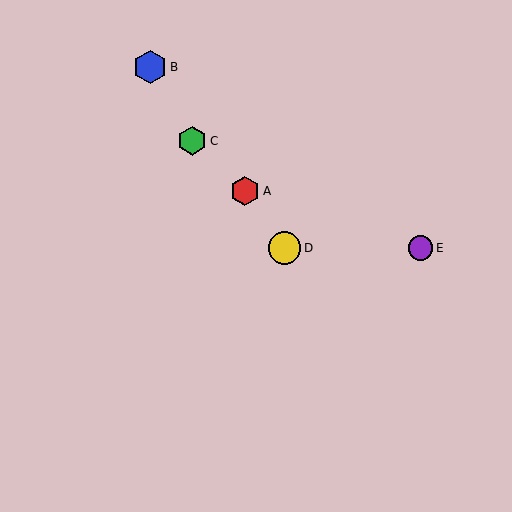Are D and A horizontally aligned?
No, D is at y≈248 and A is at y≈191.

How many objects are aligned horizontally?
2 objects (D, E) are aligned horizontally.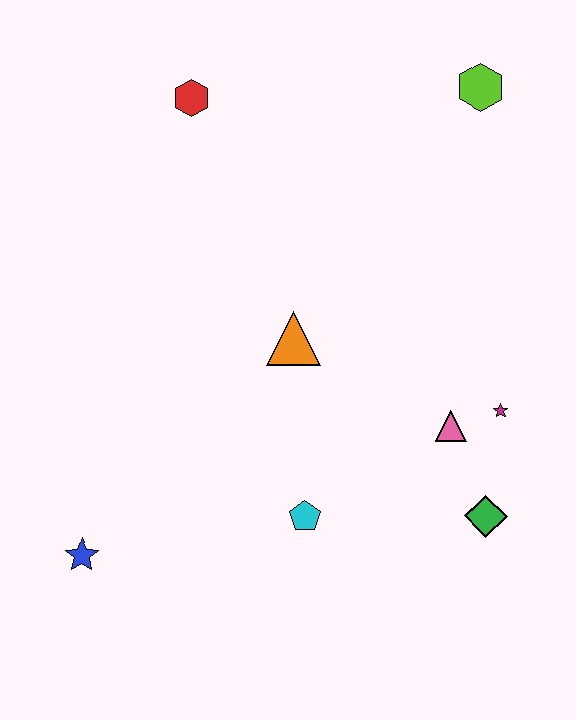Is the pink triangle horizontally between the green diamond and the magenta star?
No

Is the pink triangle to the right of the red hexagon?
Yes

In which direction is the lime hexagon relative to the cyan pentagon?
The lime hexagon is above the cyan pentagon.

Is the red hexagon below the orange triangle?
No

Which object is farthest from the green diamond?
The red hexagon is farthest from the green diamond.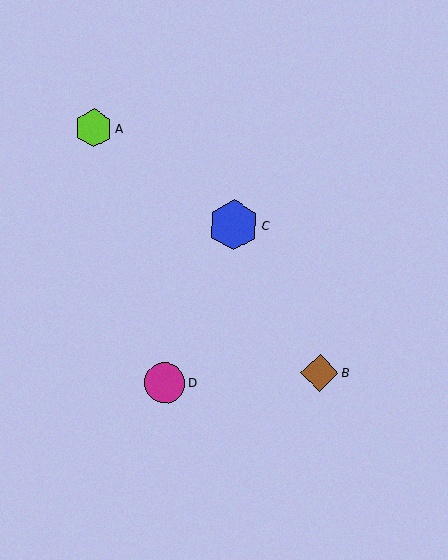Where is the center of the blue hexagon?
The center of the blue hexagon is at (234, 225).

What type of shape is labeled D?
Shape D is a magenta circle.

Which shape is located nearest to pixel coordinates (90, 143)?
The lime hexagon (labeled A) at (94, 128) is nearest to that location.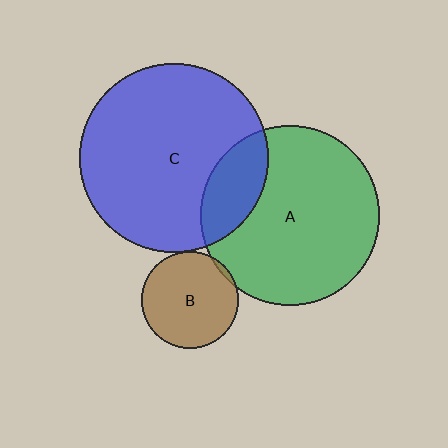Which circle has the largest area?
Circle C (blue).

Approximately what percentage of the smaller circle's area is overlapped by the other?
Approximately 20%.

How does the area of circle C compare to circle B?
Approximately 3.8 times.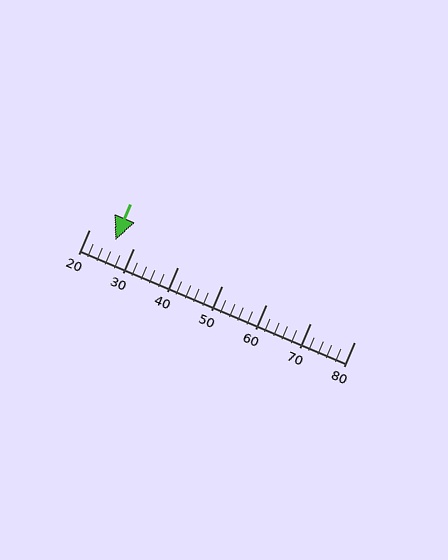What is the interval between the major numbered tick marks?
The major tick marks are spaced 10 units apart.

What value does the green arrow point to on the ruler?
The green arrow points to approximately 26.